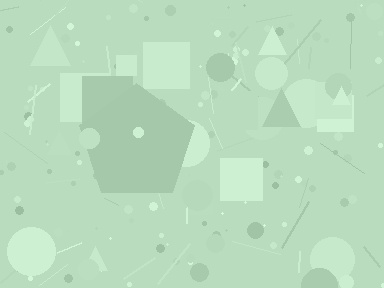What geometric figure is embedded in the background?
A pentagon is embedded in the background.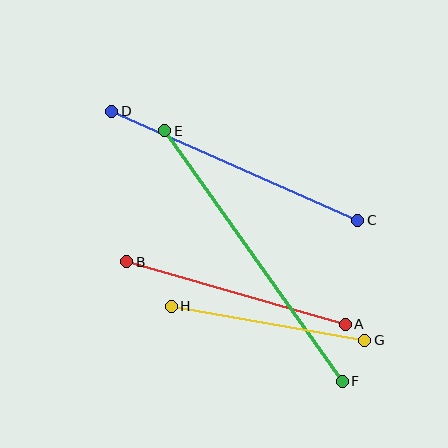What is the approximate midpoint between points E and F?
The midpoint is at approximately (254, 256) pixels.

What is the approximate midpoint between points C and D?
The midpoint is at approximately (235, 166) pixels.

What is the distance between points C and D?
The distance is approximately 269 pixels.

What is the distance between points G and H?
The distance is approximately 197 pixels.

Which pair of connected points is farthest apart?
Points E and F are farthest apart.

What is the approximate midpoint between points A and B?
The midpoint is at approximately (236, 293) pixels.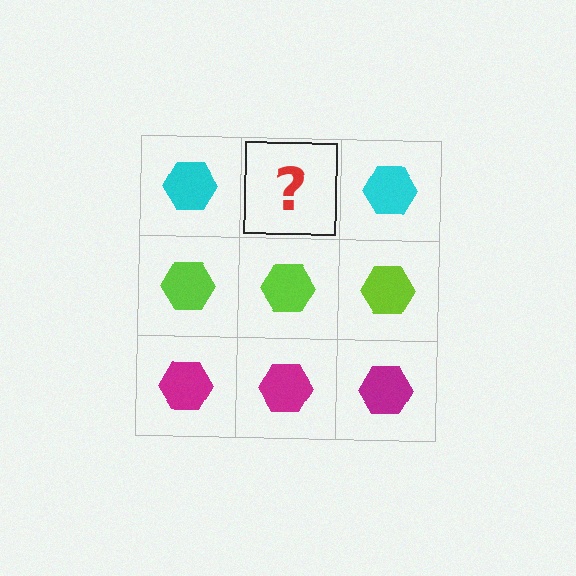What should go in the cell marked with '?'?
The missing cell should contain a cyan hexagon.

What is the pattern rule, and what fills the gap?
The rule is that each row has a consistent color. The gap should be filled with a cyan hexagon.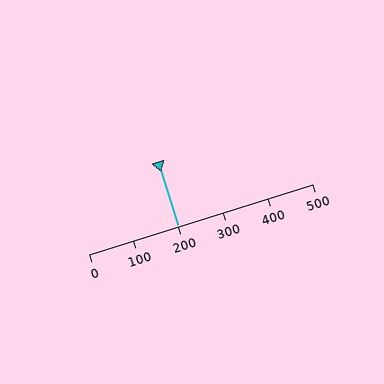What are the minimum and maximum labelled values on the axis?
The axis runs from 0 to 500.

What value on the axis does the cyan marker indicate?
The marker indicates approximately 200.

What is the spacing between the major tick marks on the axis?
The major ticks are spaced 100 apart.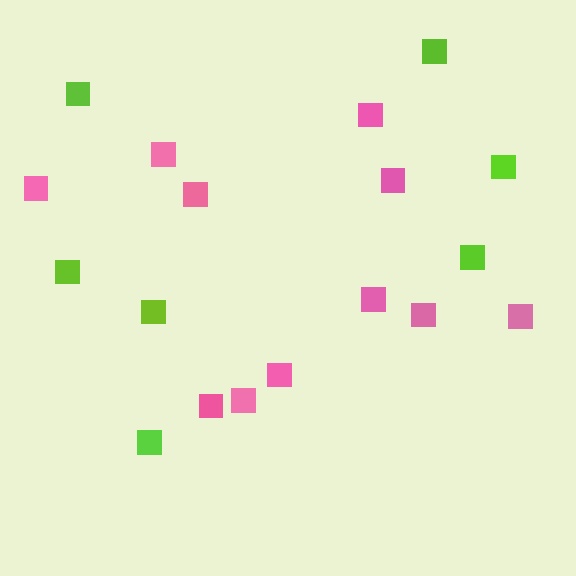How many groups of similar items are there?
There are 2 groups: one group of pink squares (11) and one group of lime squares (7).